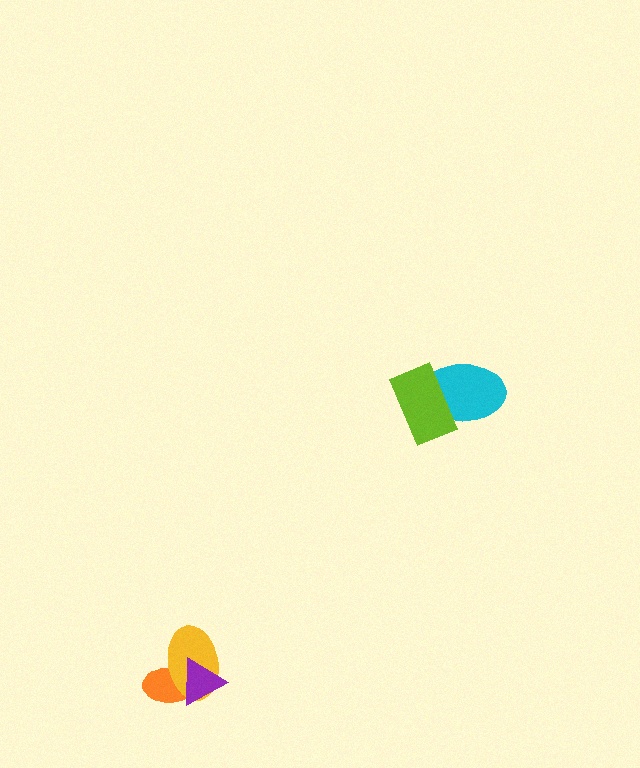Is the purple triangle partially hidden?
No, no other shape covers it.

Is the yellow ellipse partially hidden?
Yes, it is partially covered by another shape.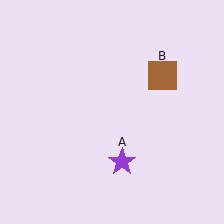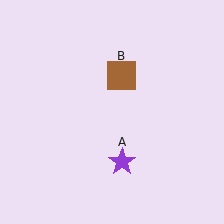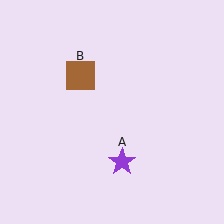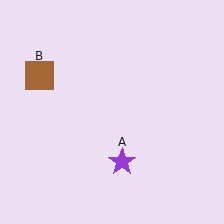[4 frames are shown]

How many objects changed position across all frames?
1 object changed position: brown square (object B).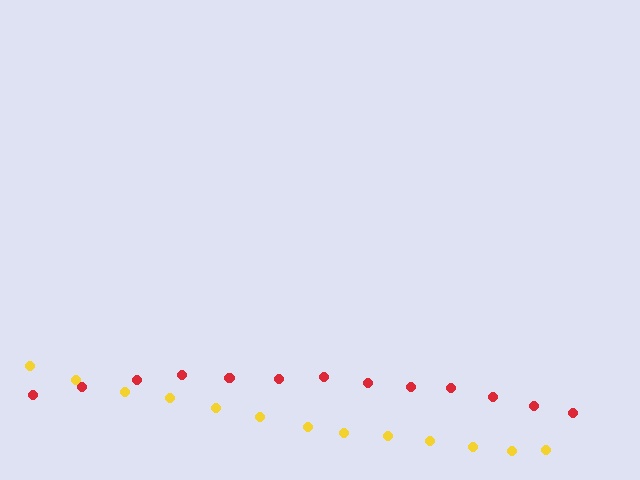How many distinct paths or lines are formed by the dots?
There are 2 distinct paths.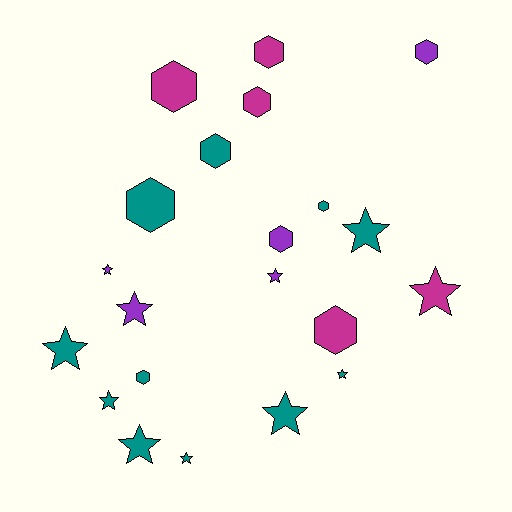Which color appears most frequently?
Teal, with 11 objects.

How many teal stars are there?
There are 7 teal stars.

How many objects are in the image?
There are 21 objects.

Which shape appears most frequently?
Star, with 11 objects.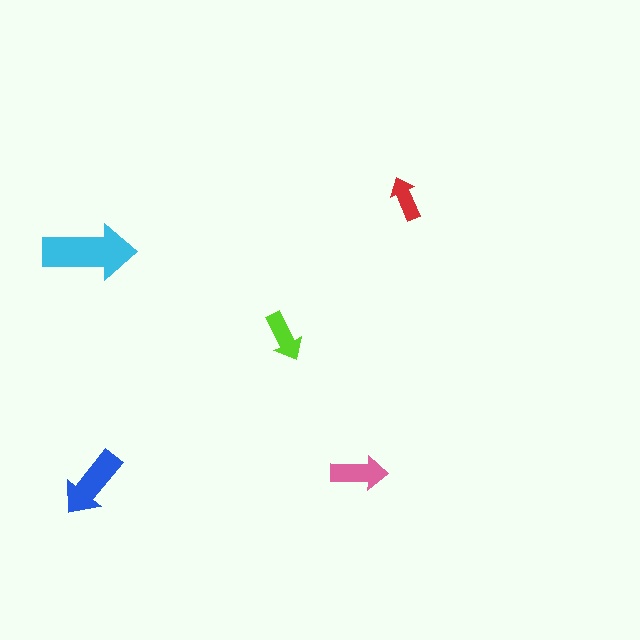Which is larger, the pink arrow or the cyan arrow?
The cyan one.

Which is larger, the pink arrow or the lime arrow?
The pink one.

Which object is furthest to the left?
The cyan arrow is leftmost.